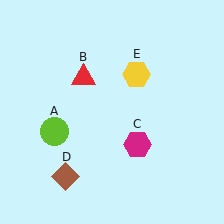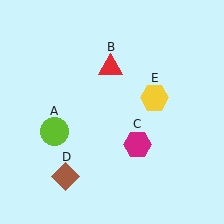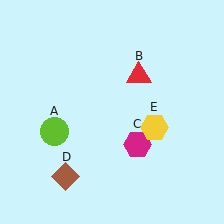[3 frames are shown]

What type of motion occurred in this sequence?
The red triangle (object B), yellow hexagon (object E) rotated clockwise around the center of the scene.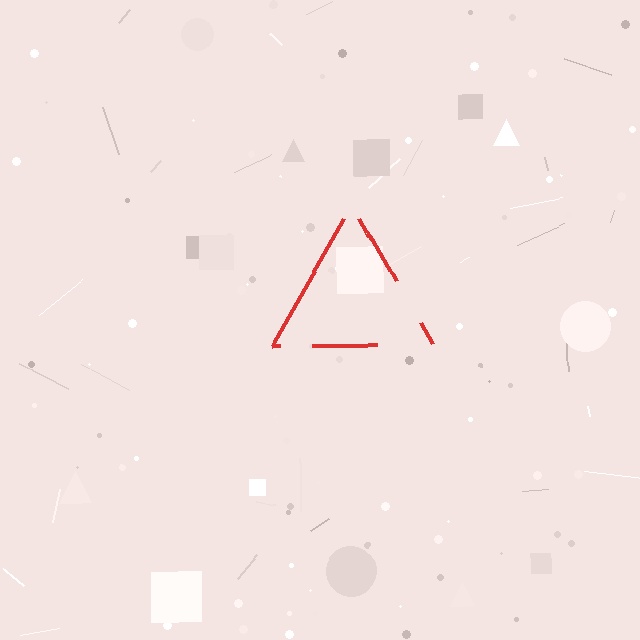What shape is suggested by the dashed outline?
The dashed outline suggests a triangle.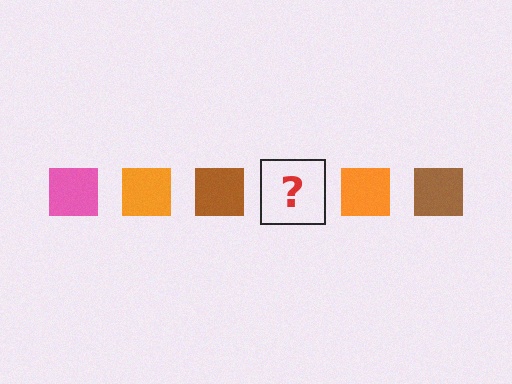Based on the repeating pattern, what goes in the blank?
The blank should be a pink square.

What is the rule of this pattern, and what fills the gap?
The rule is that the pattern cycles through pink, orange, brown squares. The gap should be filled with a pink square.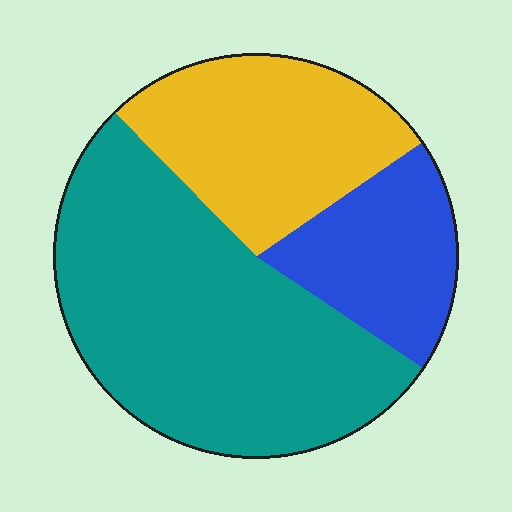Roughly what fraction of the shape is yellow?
Yellow takes up between a quarter and a half of the shape.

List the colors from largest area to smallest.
From largest to smallest: teal, yellow, blue.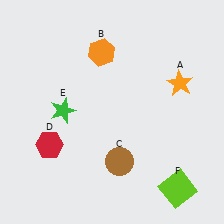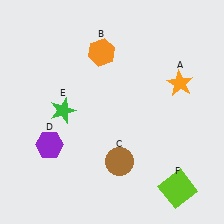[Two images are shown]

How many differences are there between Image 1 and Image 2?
There is 1 difference between the two images.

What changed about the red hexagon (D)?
In Image 1, D is red. In Image 2, it changed to purple.